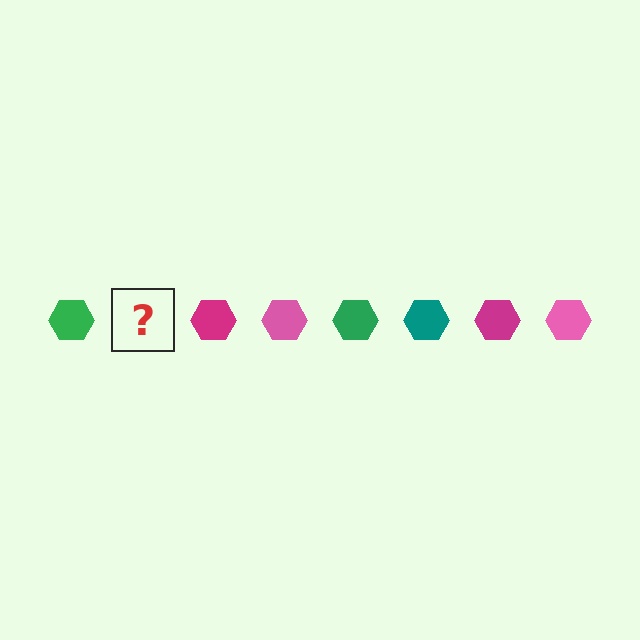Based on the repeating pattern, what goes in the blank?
The blank should be a teal hexagon.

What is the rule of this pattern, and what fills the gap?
The rule is that the pattern cycles through green, teal, magenta, pink hexagons. The gap should be filled with a teal hexagon.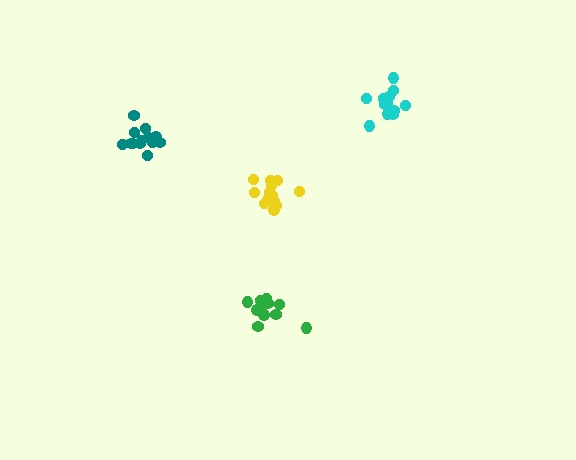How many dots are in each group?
Group 1: 13 dots, Group 2: 12 dots, Group 3: 15 dots, Group 4: 13 dots (53 total).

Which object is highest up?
The cyan cluster is topmost.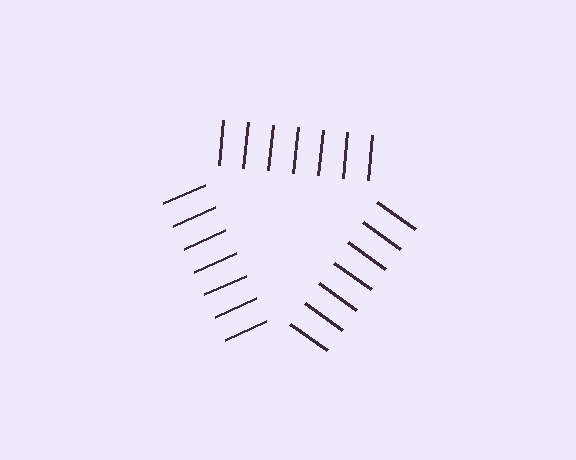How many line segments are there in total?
21 — 7 along each of the 3 edges.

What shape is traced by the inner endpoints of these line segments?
An illusory triangle — the line segments terminate on its edges but no continuous stroke is drawn.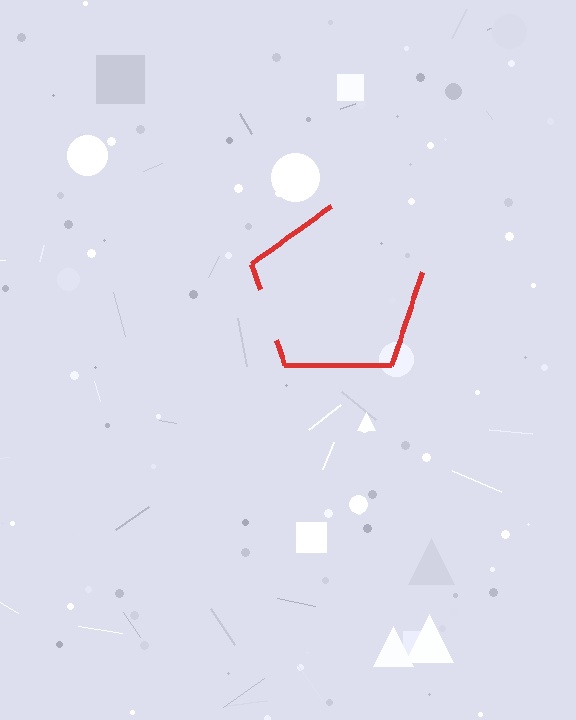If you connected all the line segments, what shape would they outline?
They would outline a pentagon.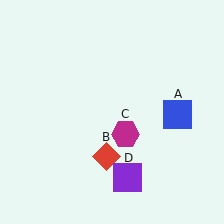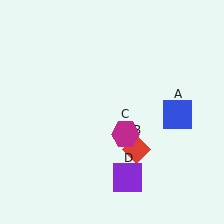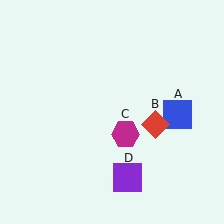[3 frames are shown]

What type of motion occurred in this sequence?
The red diamond (object B) rotated counterclockwise around the center of the scene.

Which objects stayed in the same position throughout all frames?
Blue square (object A) and magenta hexagon (object C) and purple square (object D) remained stationary.